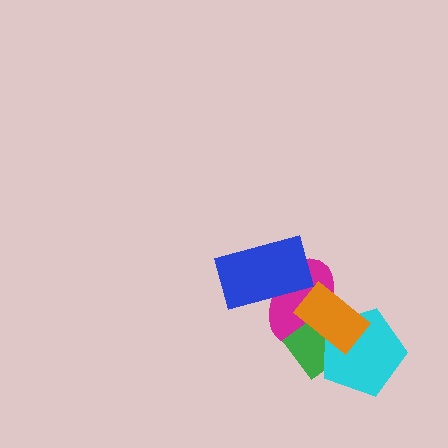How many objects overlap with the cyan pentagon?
3 objects overlap with the cyan pentagon.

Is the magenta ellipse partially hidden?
Yes, it is partially covered by another shape.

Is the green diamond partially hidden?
Yes, it is partially covered by another shape.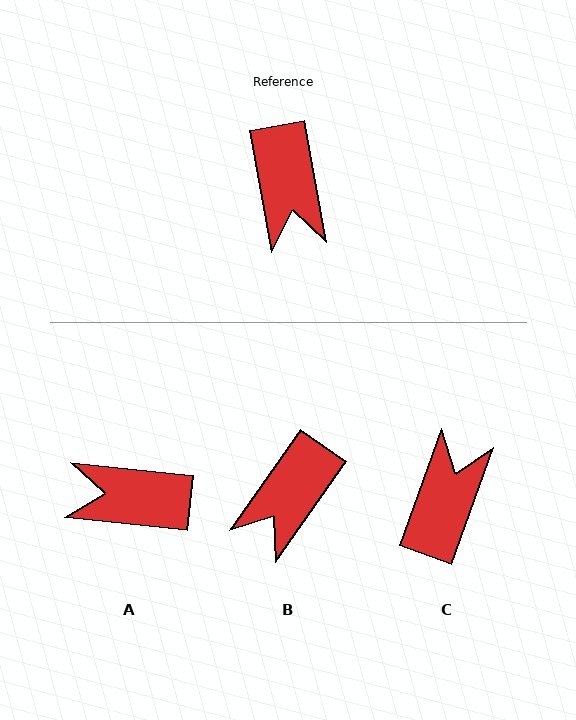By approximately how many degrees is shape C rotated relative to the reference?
Approximately 150 degrees counter-clockwise.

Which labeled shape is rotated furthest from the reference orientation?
C, about 150 degrees away.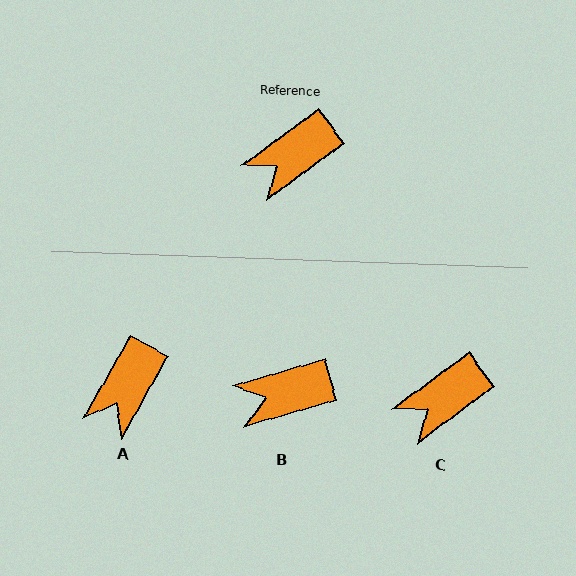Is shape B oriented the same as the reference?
No, it is off by about 20 degrees.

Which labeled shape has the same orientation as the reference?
C.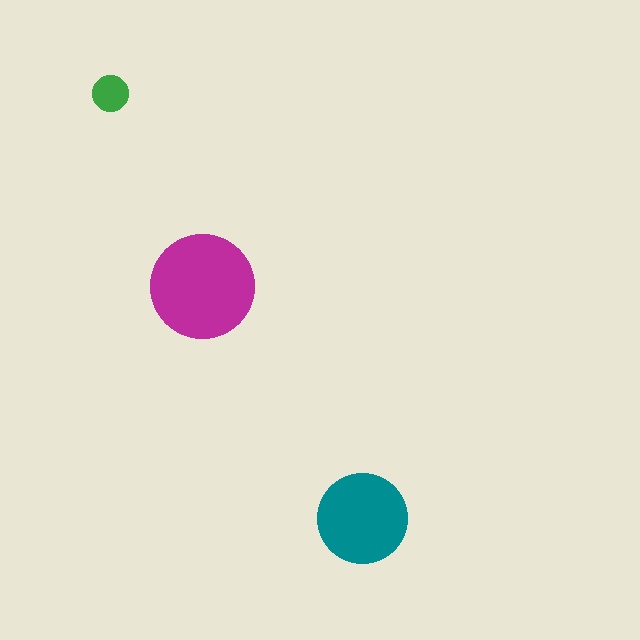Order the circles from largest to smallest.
the magenta one, the teal one, the green one.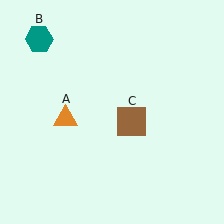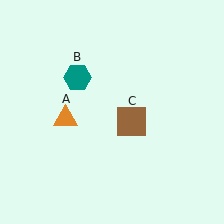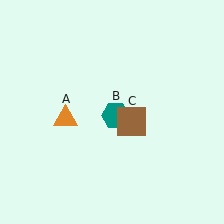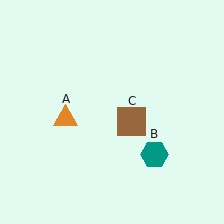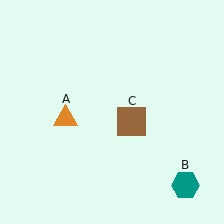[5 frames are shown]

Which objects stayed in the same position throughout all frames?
Orange triangle (object A) and brown square (object C) remained stationary.